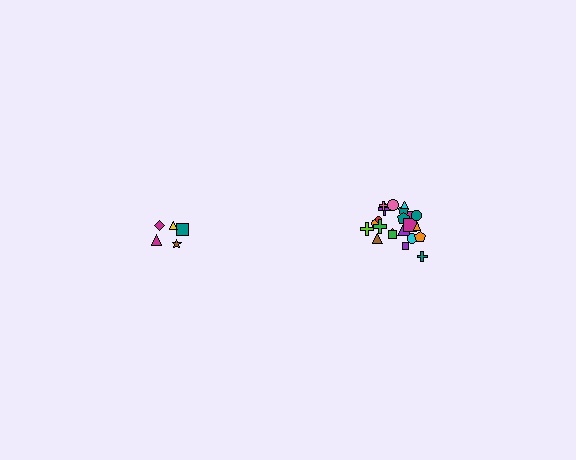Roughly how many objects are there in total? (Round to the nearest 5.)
Roughly 25 objects in total.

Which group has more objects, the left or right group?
The right group.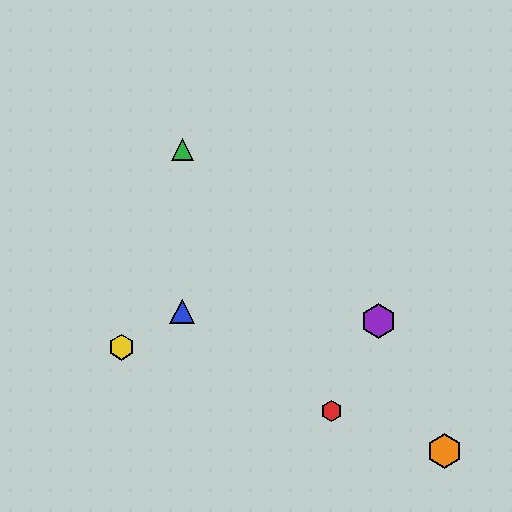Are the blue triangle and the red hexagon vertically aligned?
No, the blue triangle is at x≈182 and the red hexagon is at x≈332.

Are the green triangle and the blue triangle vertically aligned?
Yes, both are at x≈182.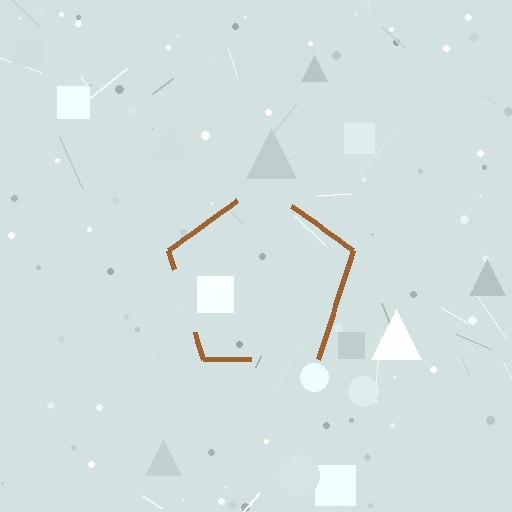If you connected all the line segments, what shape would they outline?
They would outline a pentagon.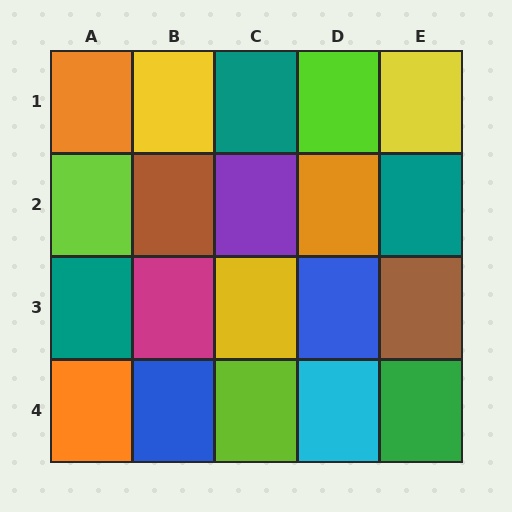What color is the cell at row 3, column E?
Brown.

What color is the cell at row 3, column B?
Magenta.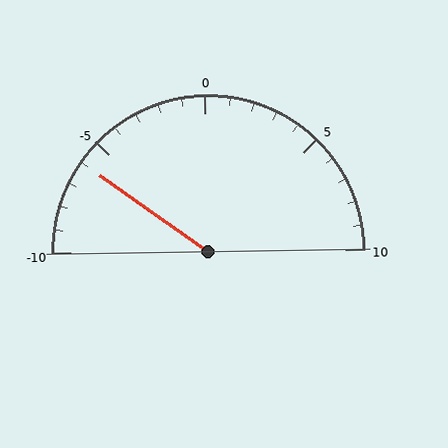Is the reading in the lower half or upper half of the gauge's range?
The reading is in the lower half of the range (-10 to 10).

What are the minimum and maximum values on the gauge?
The gauge ranges from -10 to 10.